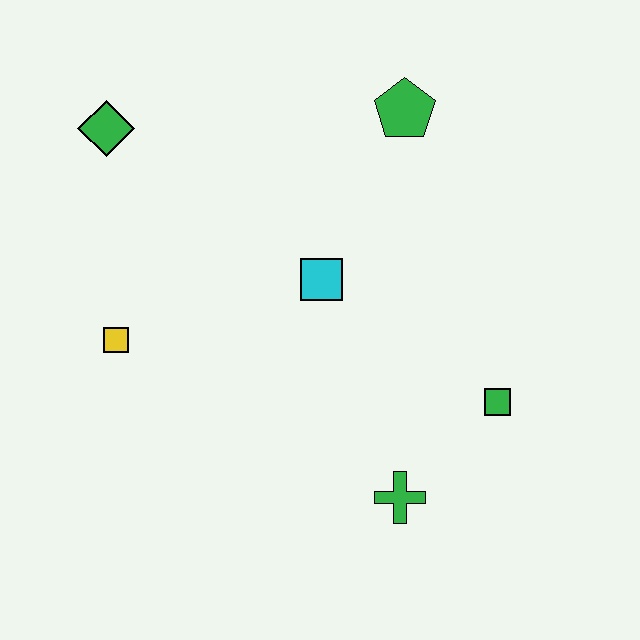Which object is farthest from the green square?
The green diamond is farthest from the green square.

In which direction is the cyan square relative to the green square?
The cyan square is to the left of the green square.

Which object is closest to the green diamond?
The yellow square is closest to the green diamond.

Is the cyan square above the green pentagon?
No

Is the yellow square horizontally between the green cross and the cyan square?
No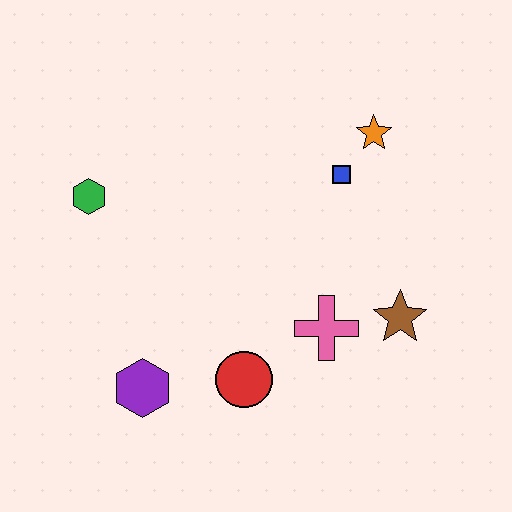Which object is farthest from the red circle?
The orange star is farthest from the red circle.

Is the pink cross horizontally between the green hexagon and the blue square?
Yes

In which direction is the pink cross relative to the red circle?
The pink cross is to the right of the red circle.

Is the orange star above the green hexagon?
Yes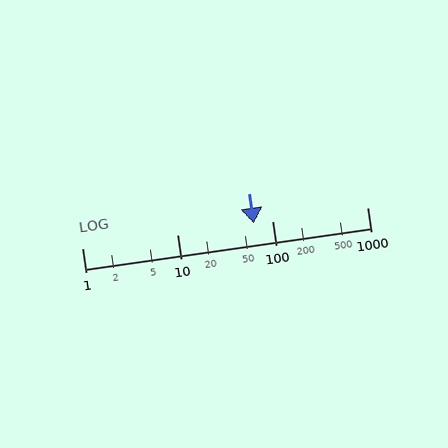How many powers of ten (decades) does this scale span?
The scale spans 3 decades, from 1 to 1000.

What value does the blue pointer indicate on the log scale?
The pointer indicates approximately 64.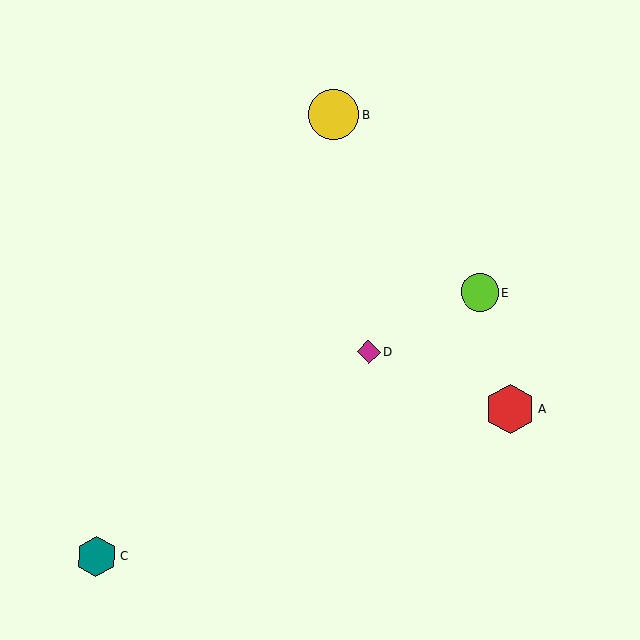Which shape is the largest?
The yellow circle (labeled B) is the largest.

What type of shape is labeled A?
Shape A is a red hexagon.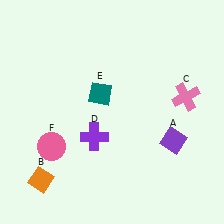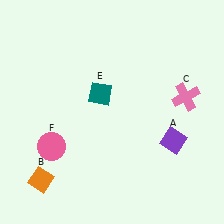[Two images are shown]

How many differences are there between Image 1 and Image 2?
There is 1 difference between the two images.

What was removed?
The purple cross (D) was removed in Image 2.